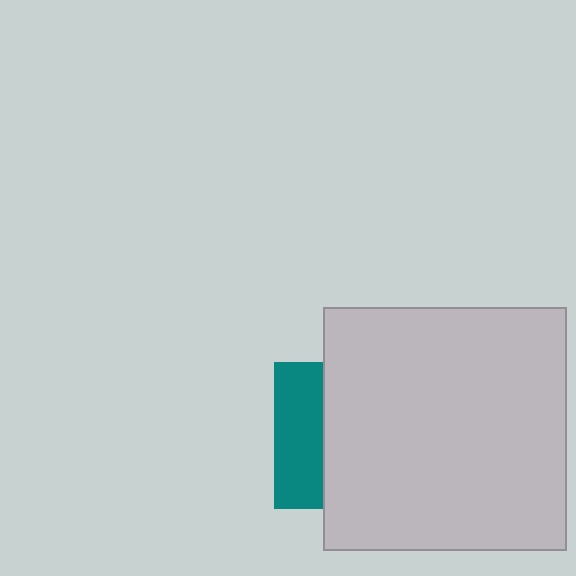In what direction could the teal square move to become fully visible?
The teal square could move left. That would shift it out from behind the light gray square entirely.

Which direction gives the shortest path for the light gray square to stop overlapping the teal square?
Moving right gives the shortest separation.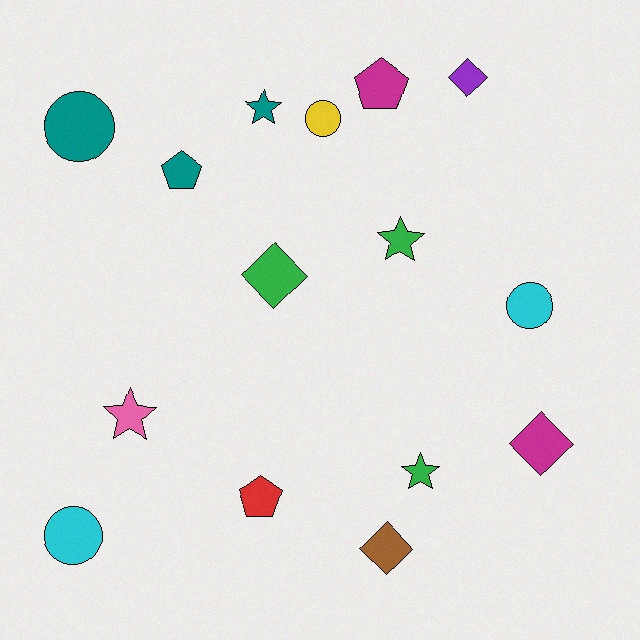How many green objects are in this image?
There are 3 green objects.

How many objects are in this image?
There are 15 objects.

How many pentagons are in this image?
There are 3 pentagons.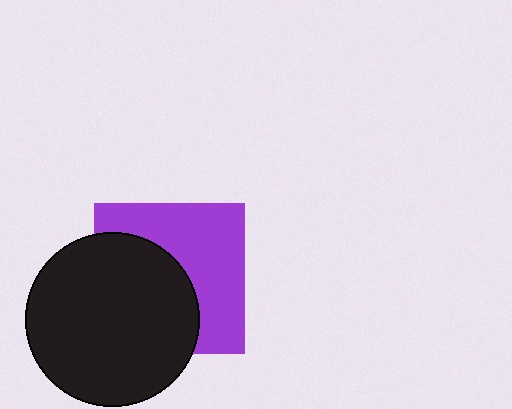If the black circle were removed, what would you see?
You would see the complete purple square.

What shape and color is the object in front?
The object in front is a black circle.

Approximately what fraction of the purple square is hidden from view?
Roughly 49% of the purple square is hidden behind the black circle.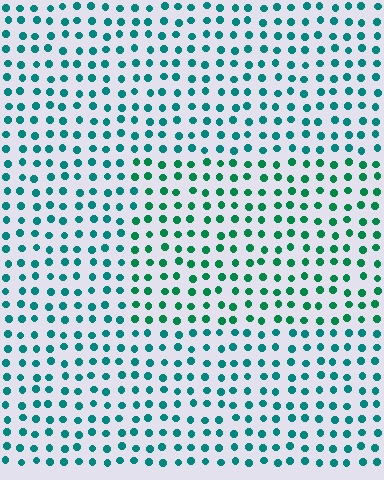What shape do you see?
I see a rectangle.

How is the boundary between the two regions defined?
The boundary is defined purely by a slight shift in hue (about 25 degrees). Spacing, size, and orientation are identical on both sides.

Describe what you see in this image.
The image is filled with small teal elements in a uniform arrangement. A rectangle-shaped region is visible where the elements are tinted to a slightly different hue, forming a subtle color boundary.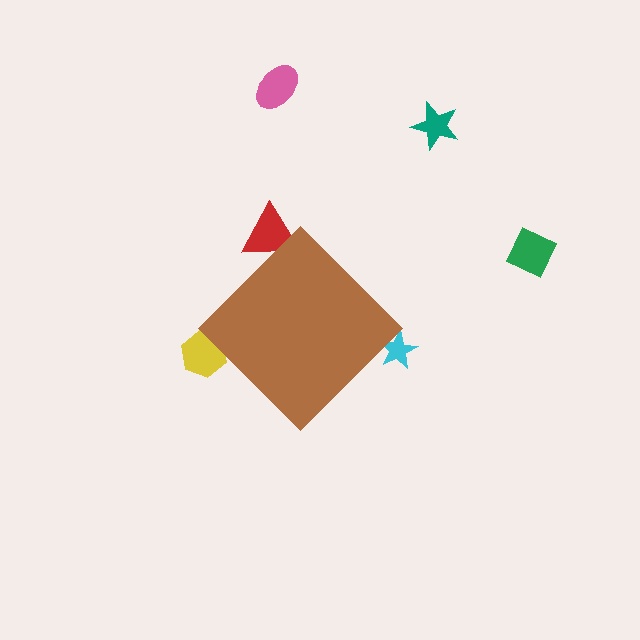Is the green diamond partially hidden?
No, the green diamond is fully visible.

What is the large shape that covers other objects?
A brown diamond.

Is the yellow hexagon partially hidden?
Yes, the yellow hexagon is partially hidden behind the brown diamond.